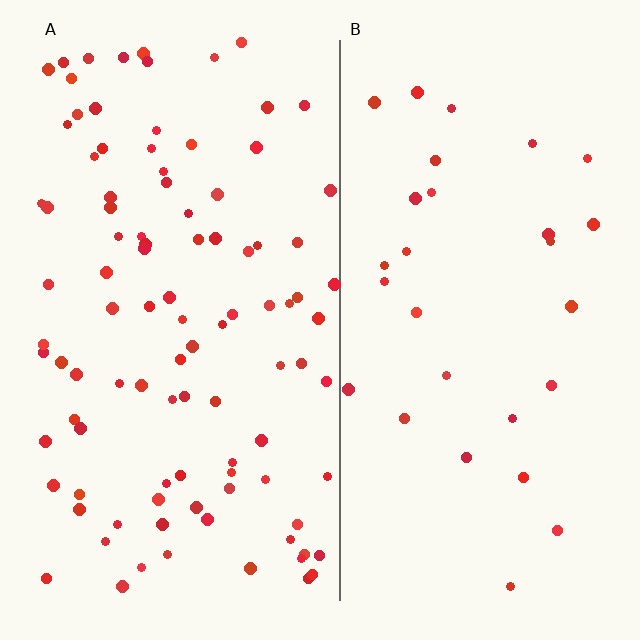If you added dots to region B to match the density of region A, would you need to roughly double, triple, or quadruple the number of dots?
Approximately triple.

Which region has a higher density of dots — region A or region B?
A (the left).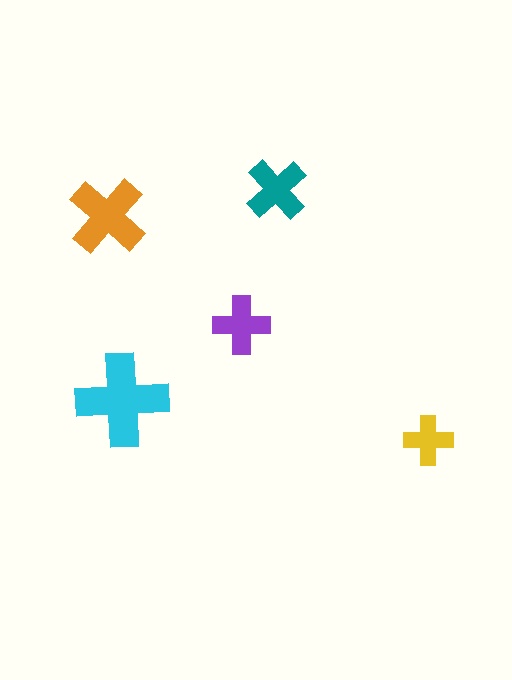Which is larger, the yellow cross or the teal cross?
The teal one.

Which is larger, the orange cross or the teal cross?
The orange one.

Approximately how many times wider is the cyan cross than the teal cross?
About 1.5 times wider.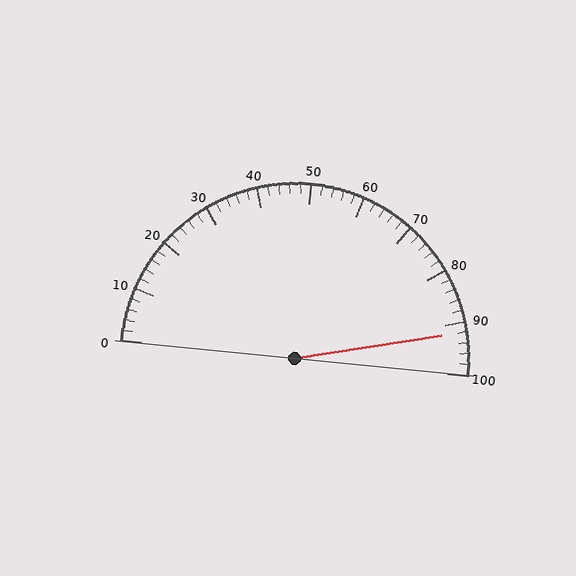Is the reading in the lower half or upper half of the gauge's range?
The reading is in the upper half of the range (0 to 100).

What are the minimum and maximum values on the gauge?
The gauge ranges from 0 to 100.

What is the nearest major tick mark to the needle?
The nearest major tick mark is 90.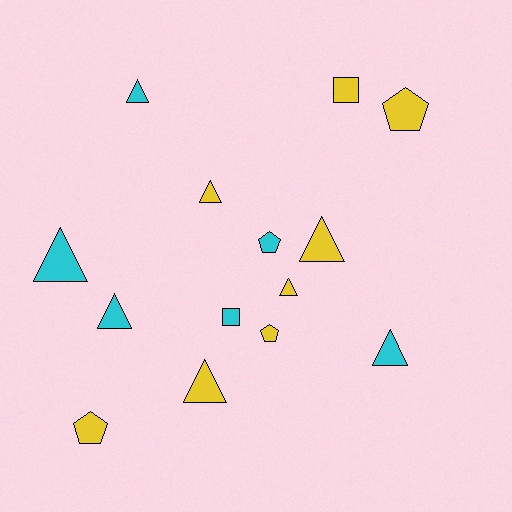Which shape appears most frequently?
Triangle, with 8 objects.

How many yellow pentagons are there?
There are 3 yellow pentagons.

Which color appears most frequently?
Yellow, with 8 objects.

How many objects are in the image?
There are 14 objects.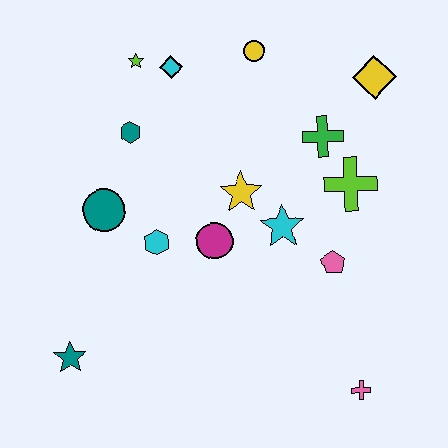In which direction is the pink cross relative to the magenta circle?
The pink cross is below the magenta circle.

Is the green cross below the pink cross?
No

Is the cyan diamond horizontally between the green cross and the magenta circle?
No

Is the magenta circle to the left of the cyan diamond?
No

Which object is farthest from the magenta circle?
The yellow diamond is farthest from the magenta circle.